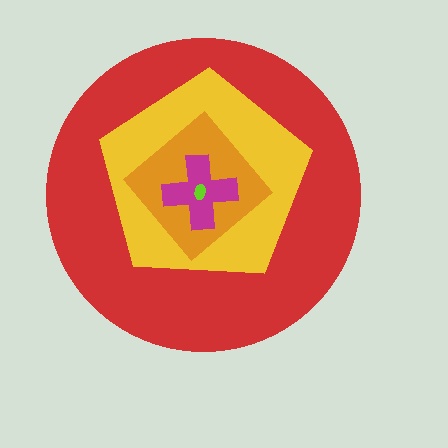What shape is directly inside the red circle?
The yellow pentagon.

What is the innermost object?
The lime ellipse.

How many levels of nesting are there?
5.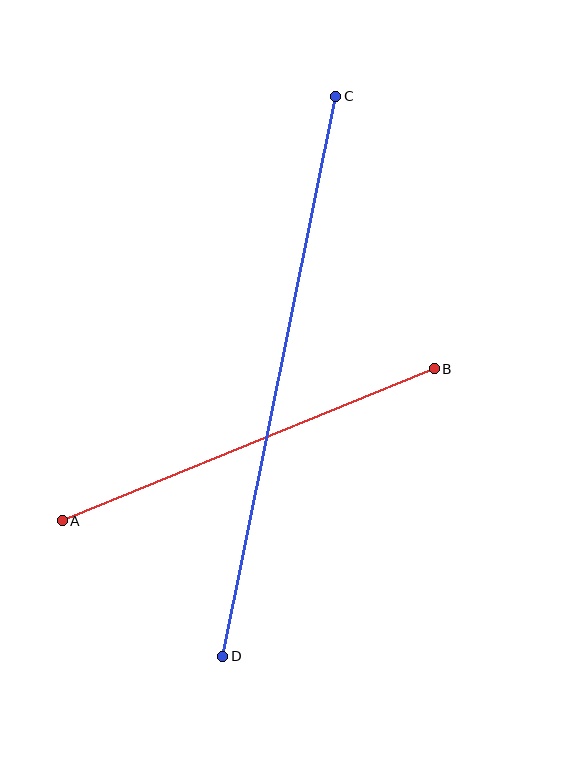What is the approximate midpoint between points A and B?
The midpoint is at approximately (248, 445) pixels.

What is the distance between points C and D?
The distance is approximately 571 pixels.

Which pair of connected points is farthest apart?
Points C and D are farthest apart.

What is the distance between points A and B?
The distance is approximately 402 pixels.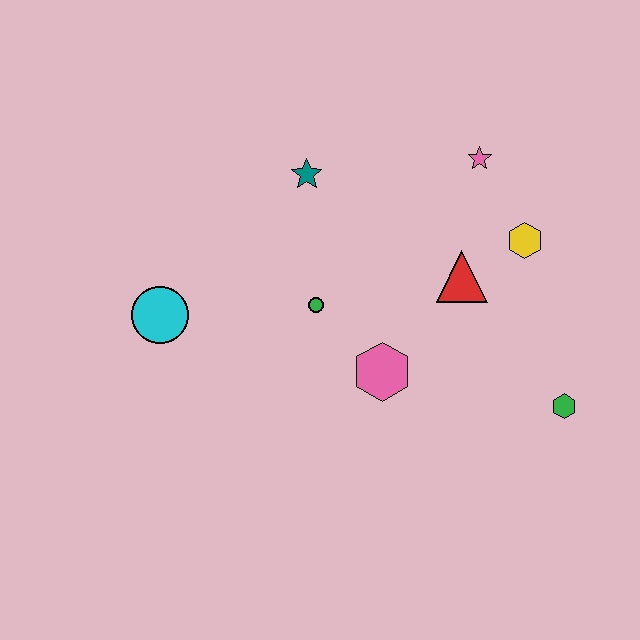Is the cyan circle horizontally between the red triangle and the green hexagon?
No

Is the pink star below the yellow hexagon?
No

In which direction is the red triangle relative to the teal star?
The red triangle is to the right of the teal star.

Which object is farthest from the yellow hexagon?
The cyan circle is farthest from the yellow hexagon.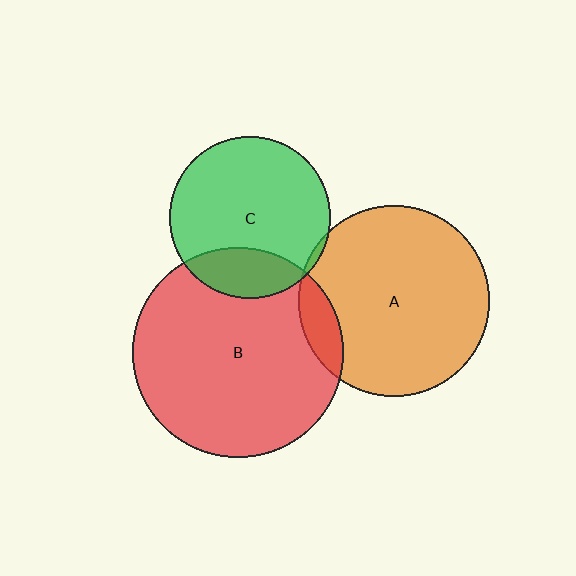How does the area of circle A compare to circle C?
Approximately 1.4 times.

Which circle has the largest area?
Circle B (red).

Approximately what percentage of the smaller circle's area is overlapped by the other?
Approximately 5%.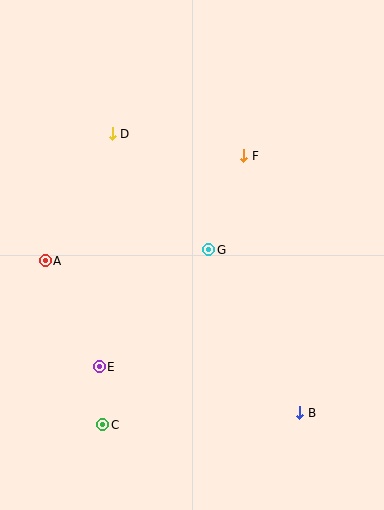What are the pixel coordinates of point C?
Point C is at (103, 425).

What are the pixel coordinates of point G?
Point G is at (209, 250).